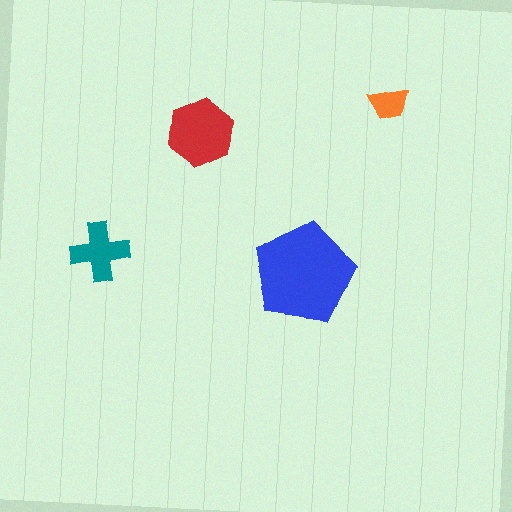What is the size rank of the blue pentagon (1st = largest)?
1st.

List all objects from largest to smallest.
The blue pentagon, the red hexagon, the teal cross, the orange trapezoid.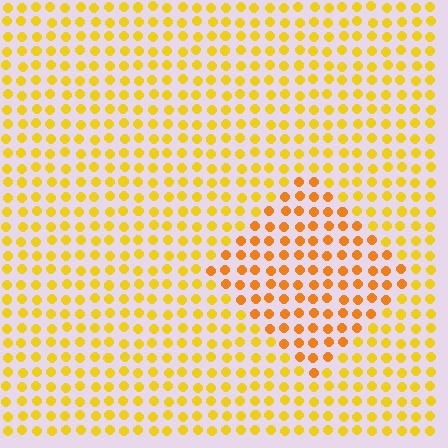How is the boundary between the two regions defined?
The boundary is defined purely by a slight shift in hue (about 23 degrees). Spacing, size, and orientation are identical on both sides.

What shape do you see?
I see a diamond.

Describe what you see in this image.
The image is filled with small yellow elements in a uniform arrangement. A diamond-shaped region is visible where the elements are tinted to a slightly different hue, forming a subtle color boundary.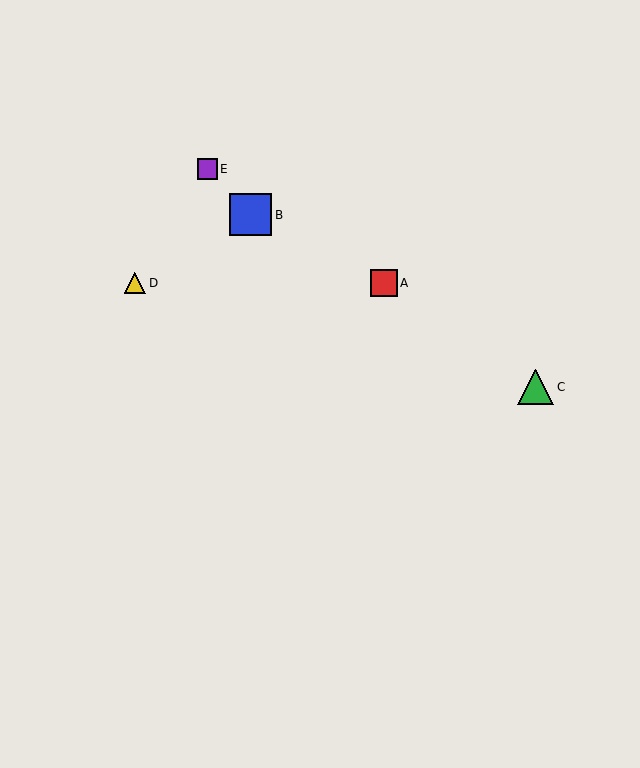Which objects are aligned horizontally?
Objects A, D are aligned horizontally.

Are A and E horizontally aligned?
No, A is at y≈283 and E is at y≈169.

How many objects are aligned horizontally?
2 objects (A, D) are aligned horizontally.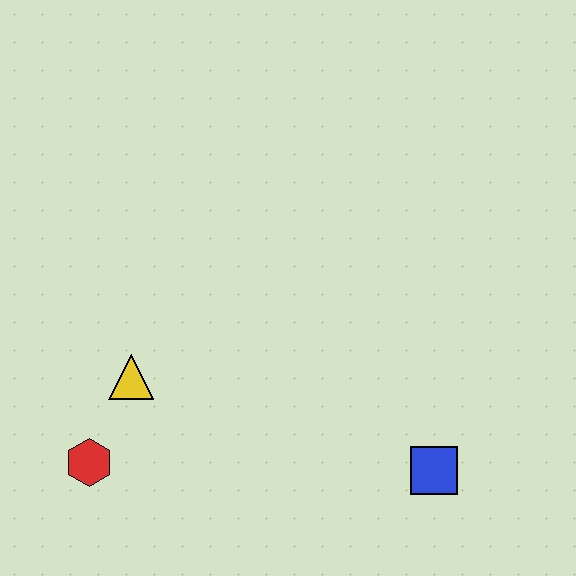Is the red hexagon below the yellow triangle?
Yes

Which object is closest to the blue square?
The yellow triangle is closest to the blue square.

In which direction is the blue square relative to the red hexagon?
The blue square is to the right of the red hexagon.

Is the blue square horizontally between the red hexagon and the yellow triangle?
No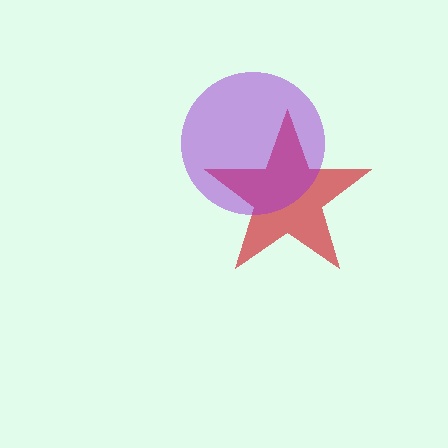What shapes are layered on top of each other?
The layered shapes are: a red star, a purple circle.